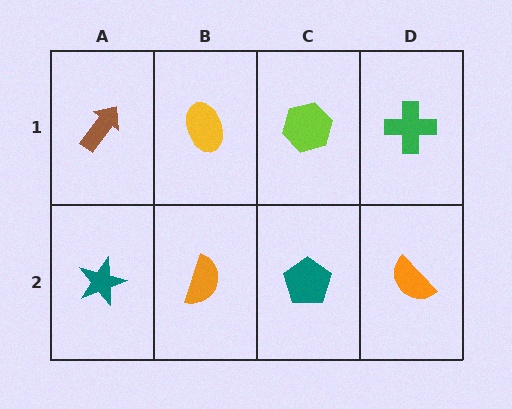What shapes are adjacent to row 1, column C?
A teal pentagon (row 2, column C), a yellow ellipse (row 1, column B), a green cross (row 1, column D).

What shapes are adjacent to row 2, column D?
A green cross (row 1, column D), a teal pentagon (row 2, column C).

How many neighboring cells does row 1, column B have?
3.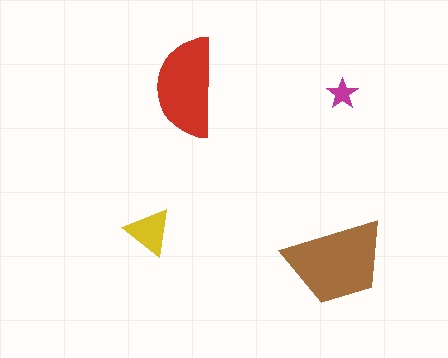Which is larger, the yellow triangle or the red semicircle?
The red semicircle.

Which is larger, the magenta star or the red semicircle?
The red semicircle.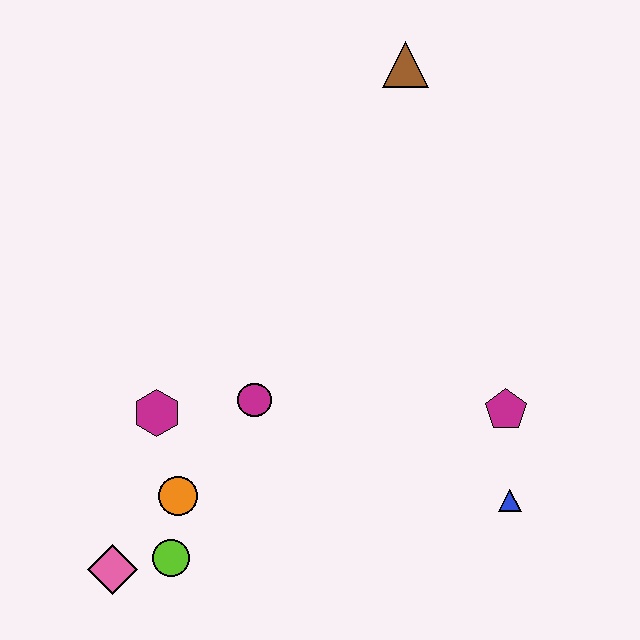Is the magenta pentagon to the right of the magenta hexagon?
Yes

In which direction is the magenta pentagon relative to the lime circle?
The magenta pentagon is to the right of the lime circle.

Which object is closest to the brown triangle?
The magenta pentagon is closest to the brown triangle.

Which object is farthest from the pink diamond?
The brown triangle is farthest from the pink diamond.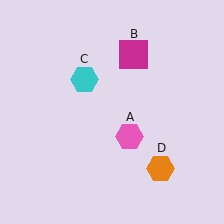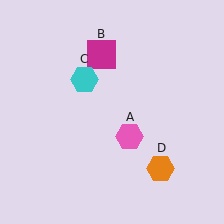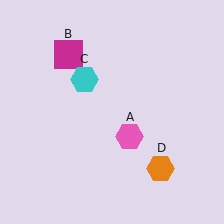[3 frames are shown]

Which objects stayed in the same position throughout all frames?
Pink hexagon (object A) and cyan hexagon (object C) and orange hexagon (object D) remained stationary.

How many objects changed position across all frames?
1 object changed position: magenta square (object B).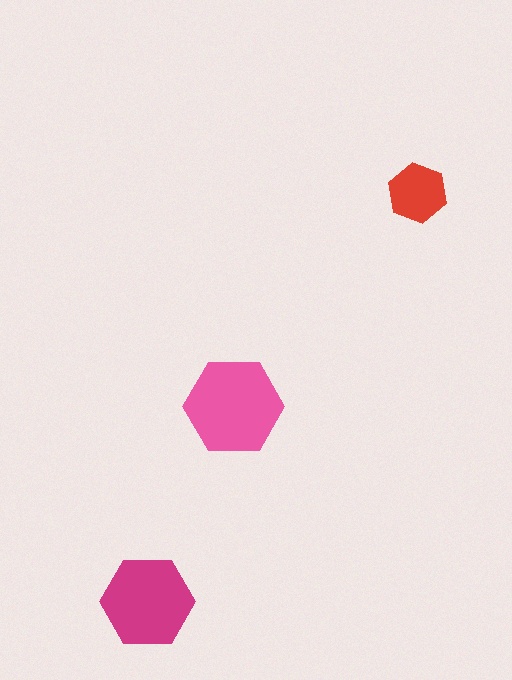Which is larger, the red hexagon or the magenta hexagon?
The magenta one.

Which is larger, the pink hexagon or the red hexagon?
The pink one.